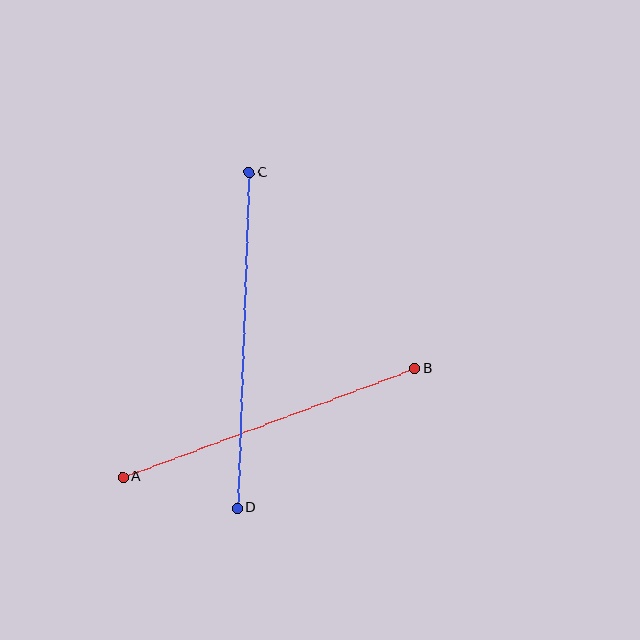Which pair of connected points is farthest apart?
Points C and D are farthest apart.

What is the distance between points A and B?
The distance is approximately 311 pixels.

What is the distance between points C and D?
The distance is approximately 336 pixels.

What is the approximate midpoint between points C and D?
The midpoint is at approximately (243, 340) pixels.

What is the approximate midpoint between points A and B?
The midpoint is at approximately (269, 423) pixels.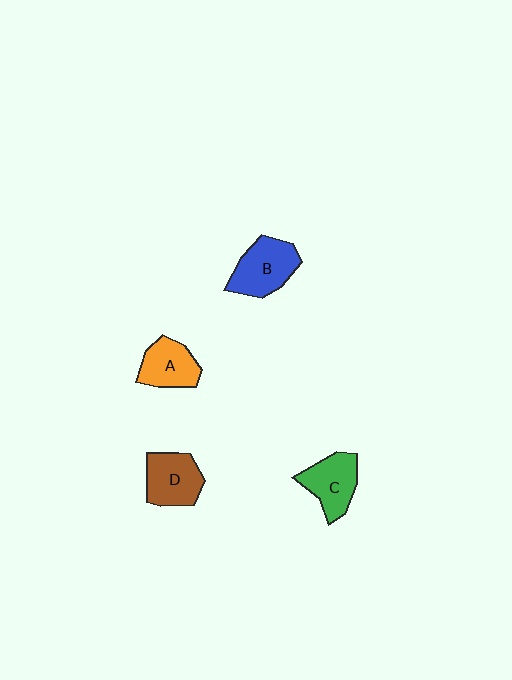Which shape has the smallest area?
Shape A (orange).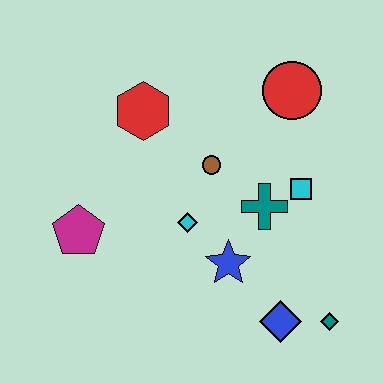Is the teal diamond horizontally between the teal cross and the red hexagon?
No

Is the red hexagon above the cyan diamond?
Yes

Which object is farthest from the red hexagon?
The teal diamond is farthest from the red hexagon.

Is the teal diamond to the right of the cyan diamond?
Yes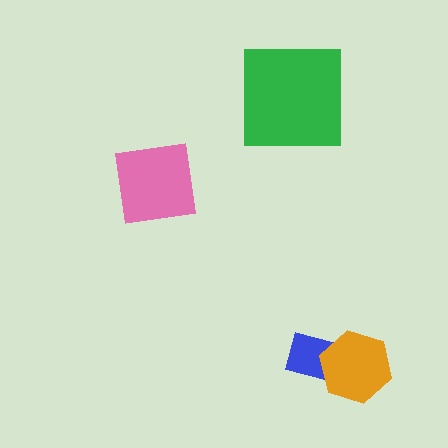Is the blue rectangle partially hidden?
Yes, it is partially covered by another shape.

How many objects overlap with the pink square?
0 objects overlap with the pink square.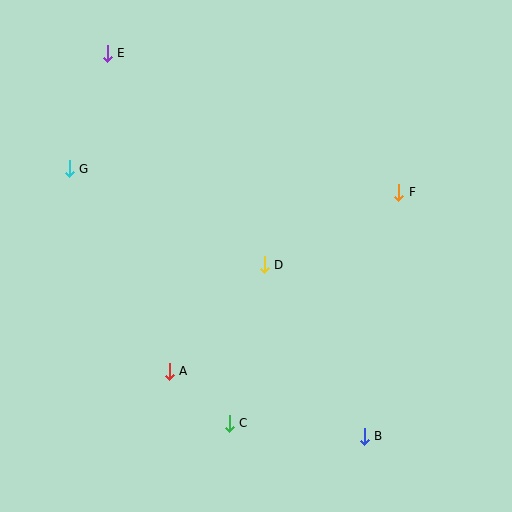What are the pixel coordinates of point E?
Point E is at (107, 53).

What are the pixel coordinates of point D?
Point D is at (264, 265).